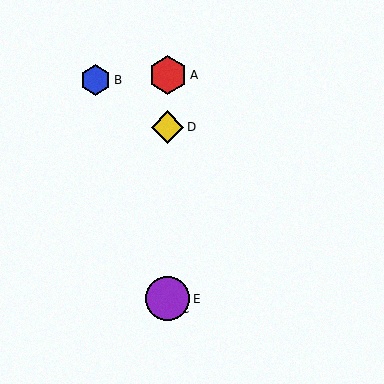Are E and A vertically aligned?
Yes, both are at x≈168.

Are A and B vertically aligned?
No, A is at x≈168 and B is at x≈96.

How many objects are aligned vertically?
4 objects (A, C, D, E) are aligned vertically.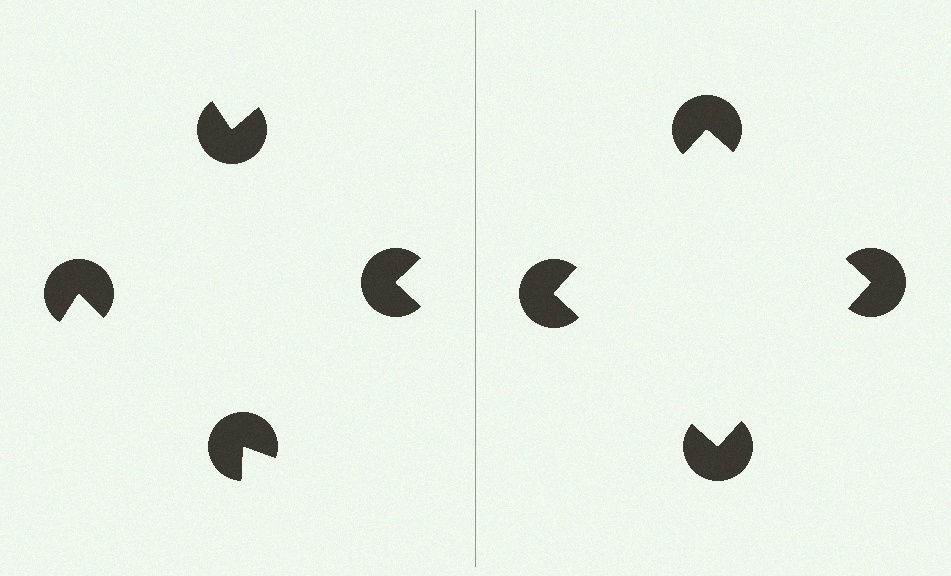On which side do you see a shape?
An illusory square appears on the right side. On the left side the wedge cuts are rotated, so no coherent shape forms.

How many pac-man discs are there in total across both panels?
8 — 4 on each side.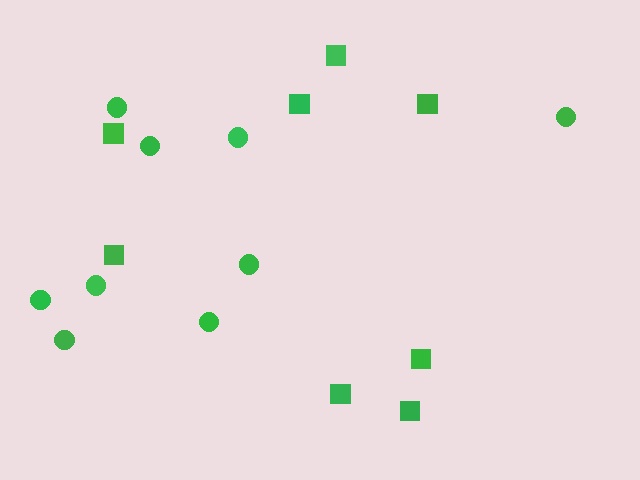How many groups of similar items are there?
There are 2 groups: one group of squares (8) and one group of circles (9).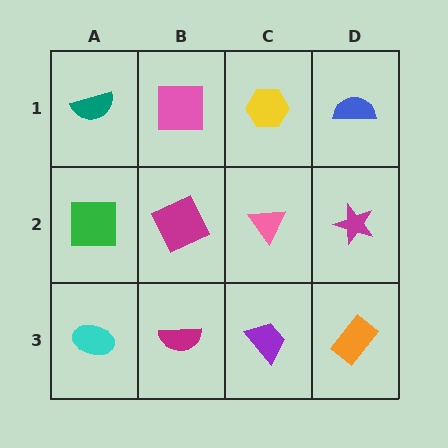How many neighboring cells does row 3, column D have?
2.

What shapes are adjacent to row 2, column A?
A teal semicircle (row 1, column A), a cyan ellipse (row 3, column A), a magenta square (row 2, column B).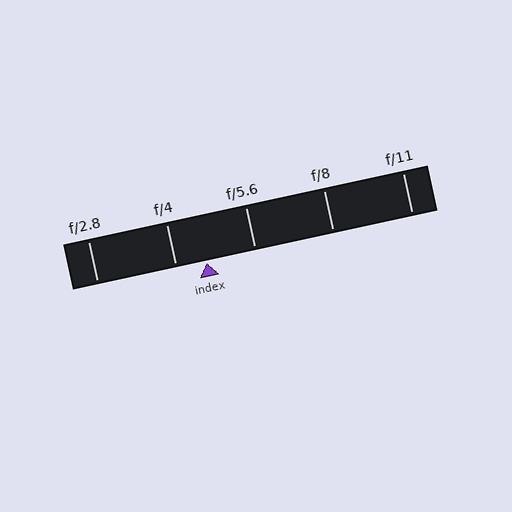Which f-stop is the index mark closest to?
The index mark is closest to f/4.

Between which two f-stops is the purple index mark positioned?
The index mark is between f/4 and f/5.6.